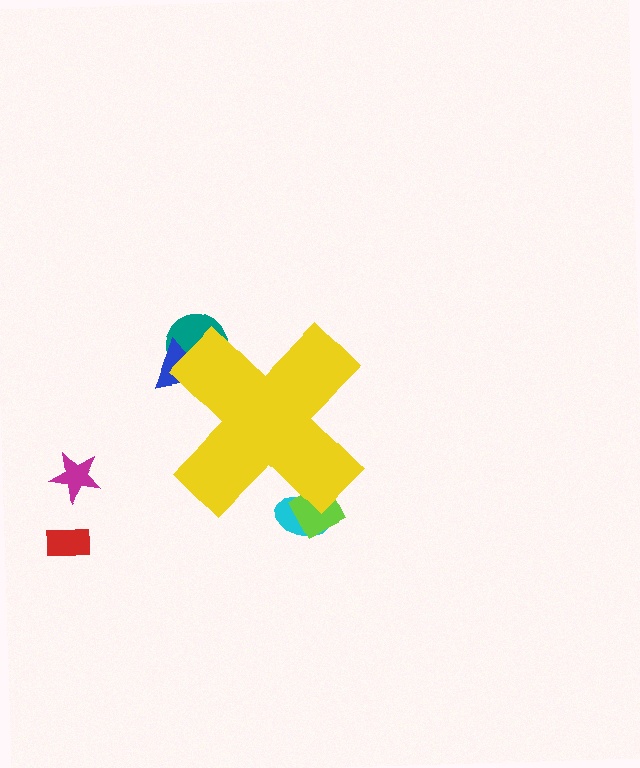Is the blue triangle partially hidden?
Yes, the blue triangle is partially hidden behind the yellow cross.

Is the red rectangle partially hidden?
No, the red rectangle is fully visible.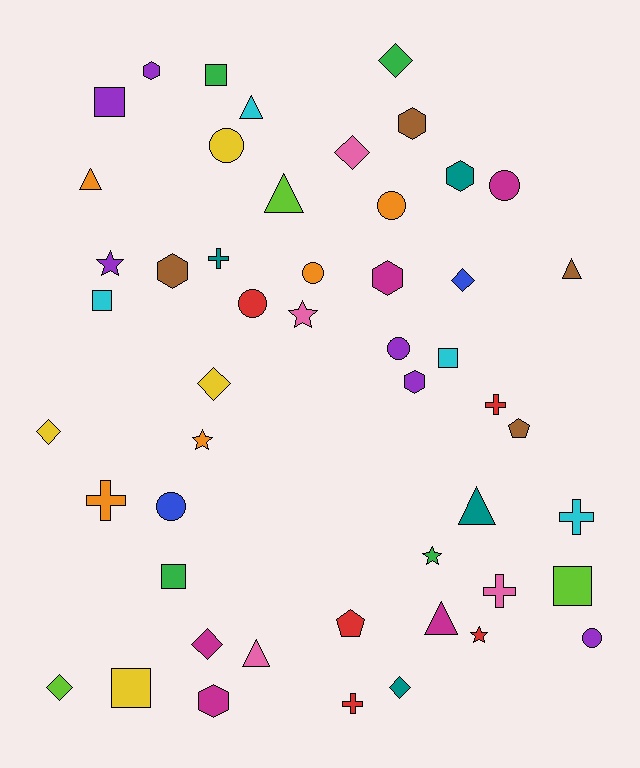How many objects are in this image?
There are 50 objects.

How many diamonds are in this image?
There are 8 diamonds.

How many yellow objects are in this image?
There are 4 yellow objects.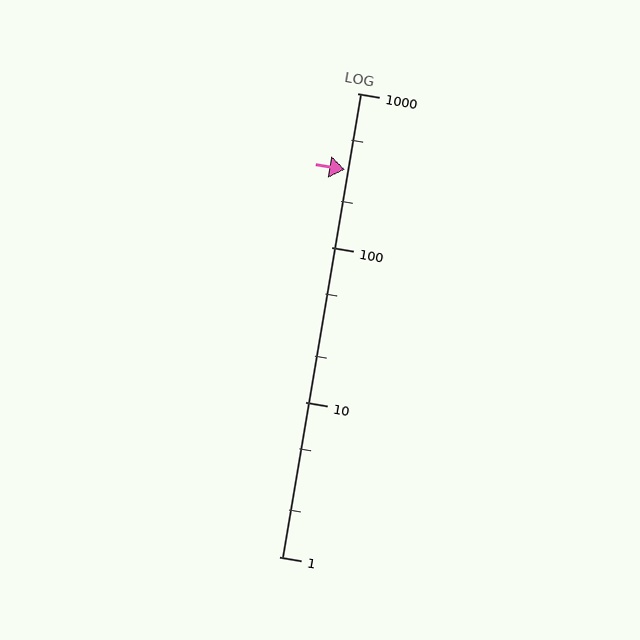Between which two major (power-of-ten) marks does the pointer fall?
The pointer is between 100 and 1000.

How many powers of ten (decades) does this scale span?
The scale spans 3 decades, from 1 to 1000.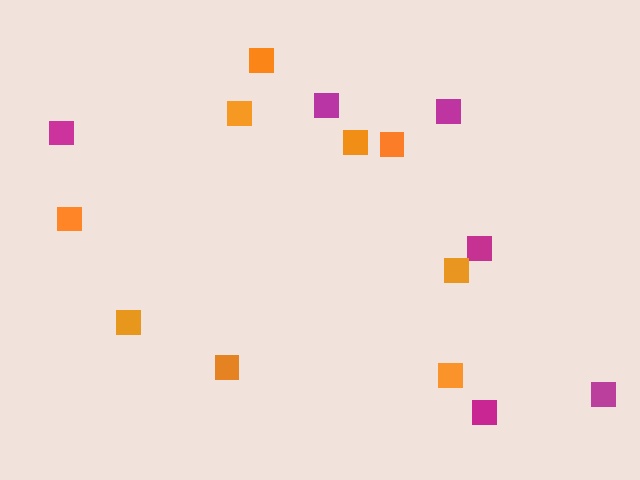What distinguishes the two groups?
There are 2 groups: one group of magenta squares (6) and one group of orange squares (9).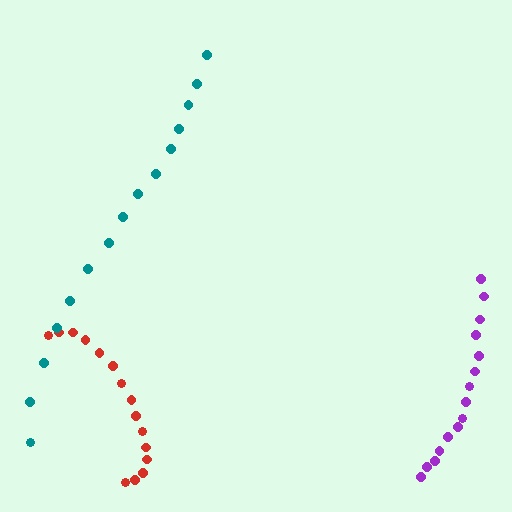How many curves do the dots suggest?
There are 3 distinct paths.